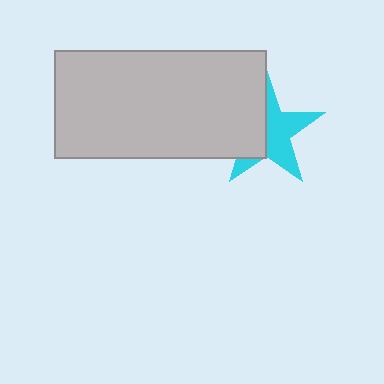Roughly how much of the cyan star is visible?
About half of it is visible (roughly 54%).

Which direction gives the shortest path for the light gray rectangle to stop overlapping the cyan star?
Moving left gives the shortest separation.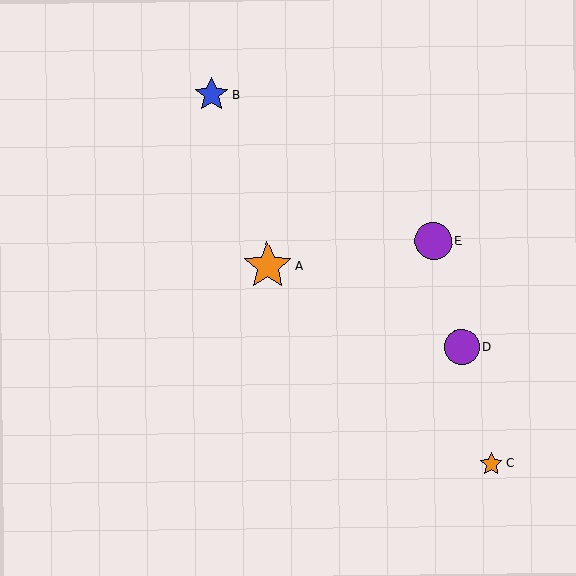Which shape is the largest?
The orange star (labeled A) is the largest.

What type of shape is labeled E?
Shape E is a purple circle.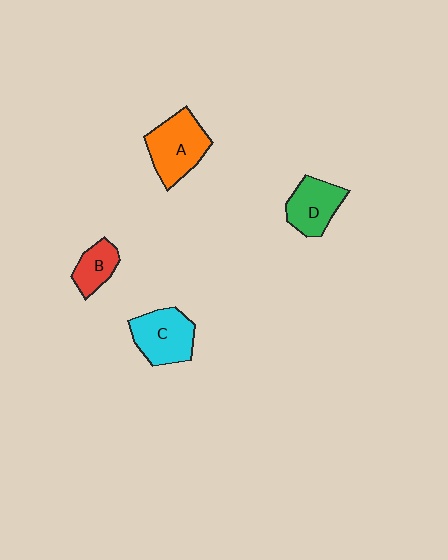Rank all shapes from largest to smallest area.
From largest to smallest: A (orange), C (cyan), D (green), B (red).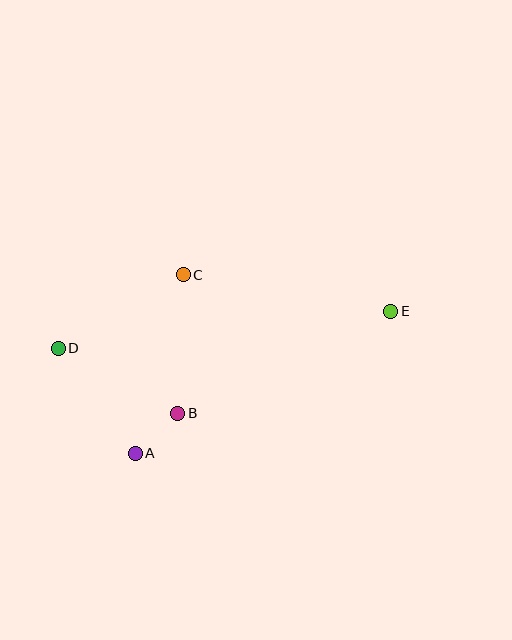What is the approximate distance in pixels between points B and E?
The distance between B and E is approximately 236 pixels.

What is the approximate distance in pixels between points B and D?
The distance between B and D is approximately 136 pixels.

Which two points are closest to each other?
Points A and B are closest to each other.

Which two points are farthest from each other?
Points D and E are farthest from each other.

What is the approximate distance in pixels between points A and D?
The distance between A and D is approximately 130 pixels.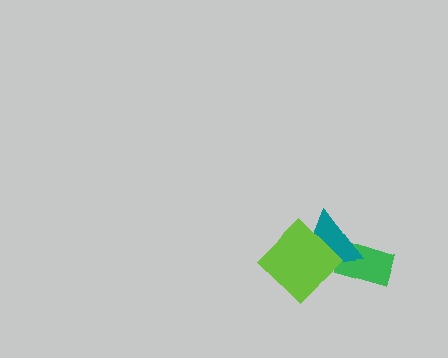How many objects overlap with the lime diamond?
1 object overlaps with the lime diamond.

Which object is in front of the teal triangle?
The lime diamond is in front of the teal triangle.